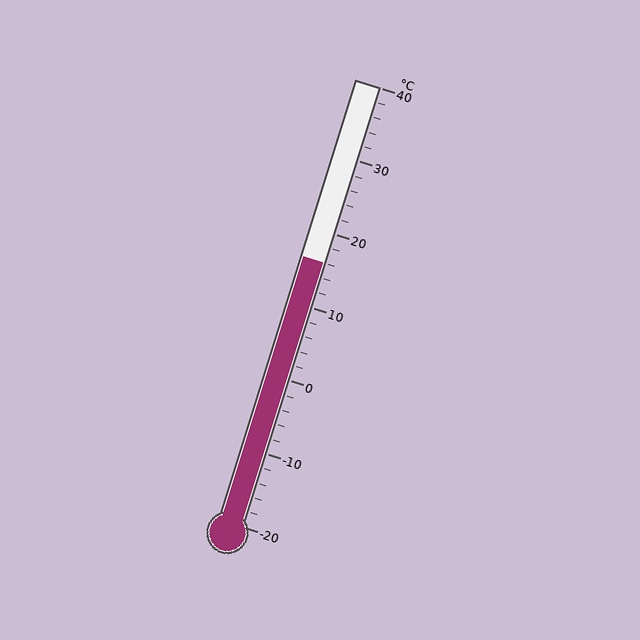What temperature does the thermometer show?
The thermometer shows approximately 16°C.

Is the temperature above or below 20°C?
The temperature is below 20°C.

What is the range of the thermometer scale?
The thermometer scale ranges from -20°C to 40°C.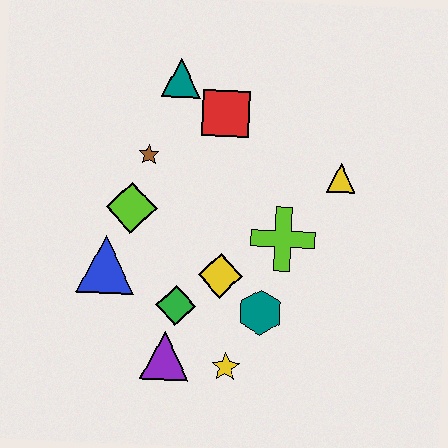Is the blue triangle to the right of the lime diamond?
No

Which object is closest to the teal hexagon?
The yellow diamond is closest to the teal hexagon.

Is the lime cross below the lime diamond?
Yes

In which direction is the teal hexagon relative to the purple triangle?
The teal hexagon is to the right of the purple triangle.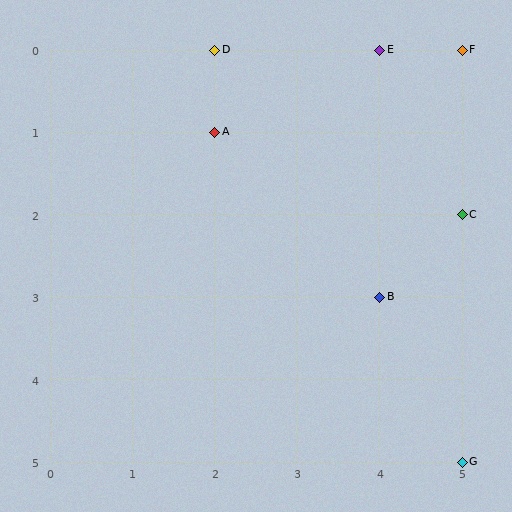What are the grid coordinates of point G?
Point G is at grid coordinates (5, 5).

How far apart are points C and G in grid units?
Points C and G are 3 rows apart.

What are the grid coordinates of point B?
Point B is at grid coordinates (4, 3).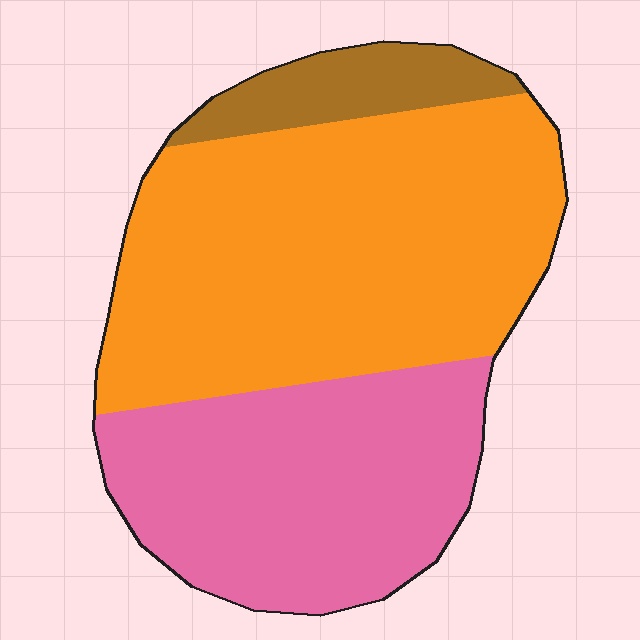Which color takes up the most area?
Orange, at roughly 55%.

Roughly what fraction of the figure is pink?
Pink takes up between a quarter and a half of the figure.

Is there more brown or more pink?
Pink.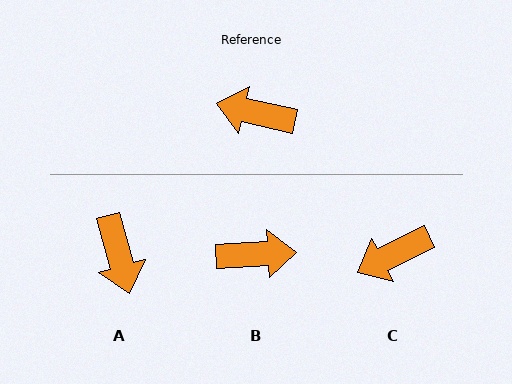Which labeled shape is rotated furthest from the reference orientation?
B, about 164 degrees away.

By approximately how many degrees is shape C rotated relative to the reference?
Approximately 39 degrees counter-clockwise.